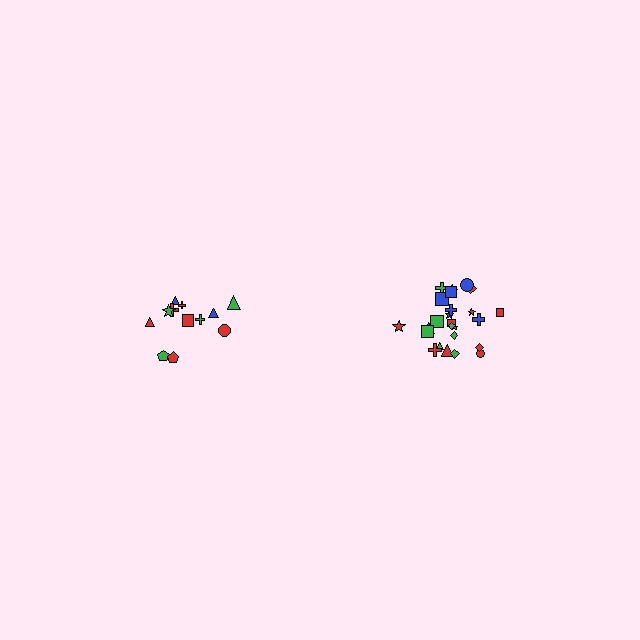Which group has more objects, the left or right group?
The right group.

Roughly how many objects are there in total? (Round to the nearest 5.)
Roughly 35 objects in total.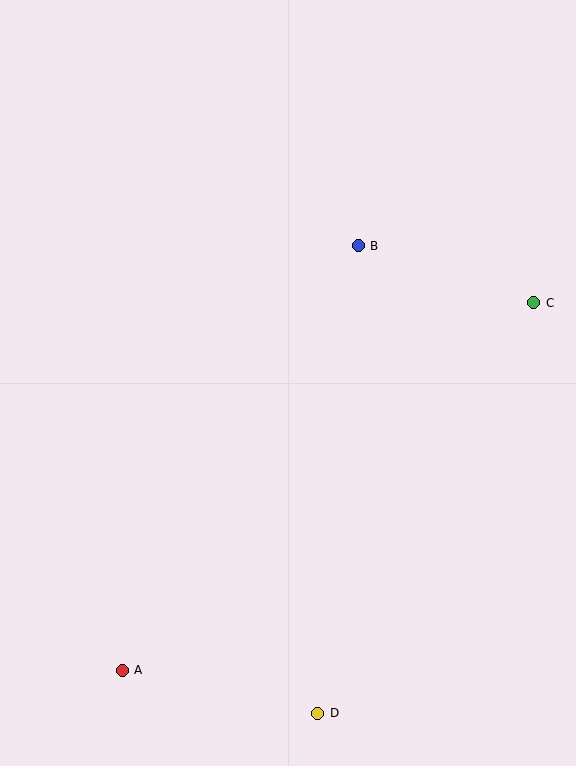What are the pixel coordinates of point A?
Point A is at (122, 670).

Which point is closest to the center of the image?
Point B at (358, 246) is closest to the center.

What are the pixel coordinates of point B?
Point B is at (358, 246).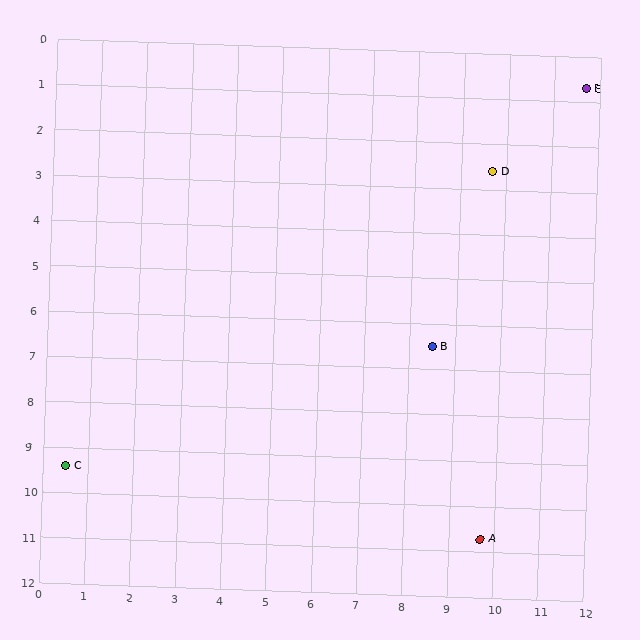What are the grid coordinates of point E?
Point E is at approximately (11.7, 0.7).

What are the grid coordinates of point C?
Point C is at approximately (0.5, 9.4).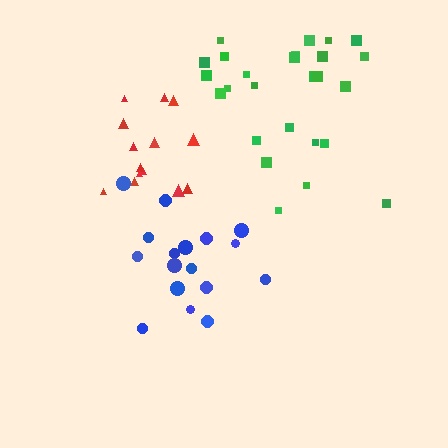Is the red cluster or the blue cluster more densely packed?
Red.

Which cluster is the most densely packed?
Red.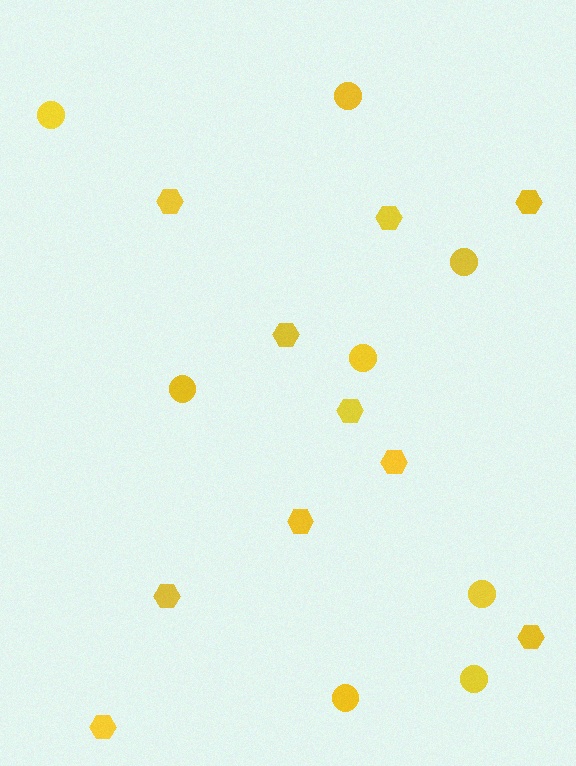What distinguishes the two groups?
There are 2 groups: one group of hexagons (10) and one group of circles (8).